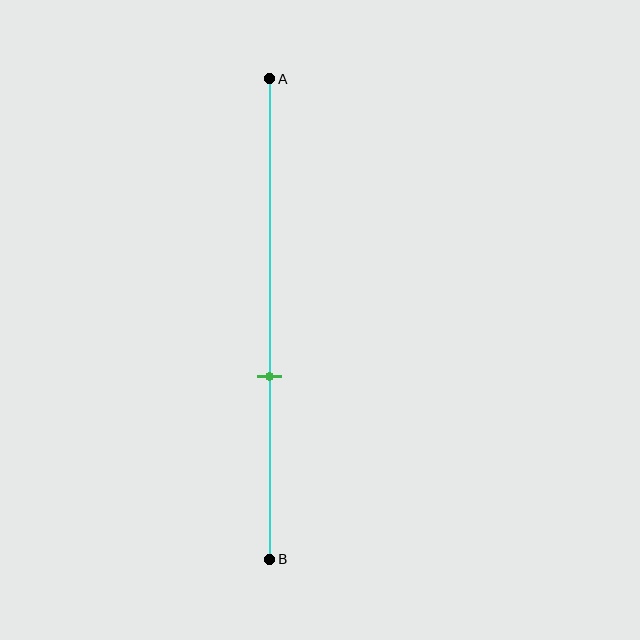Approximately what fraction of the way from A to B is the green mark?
The green mark is approximately 60% of the way from A to B.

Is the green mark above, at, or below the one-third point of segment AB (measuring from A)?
The green mark is below the one-third point of segment AB.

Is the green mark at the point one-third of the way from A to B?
No, the mark is at about 60% from A, not at the 33% one-third point.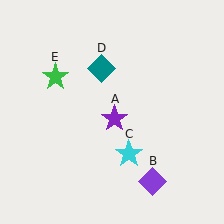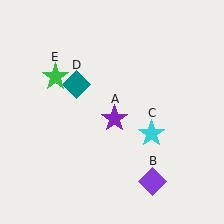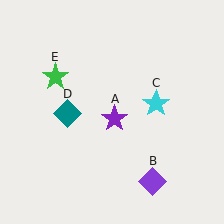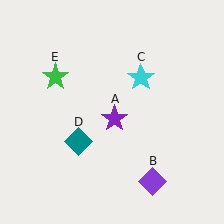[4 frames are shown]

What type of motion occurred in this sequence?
The cyan star (object C), teal diamond (object D) rotated counterclockwise around the center of the scene.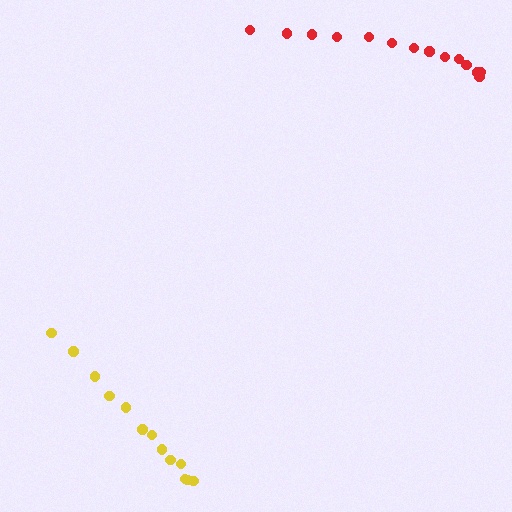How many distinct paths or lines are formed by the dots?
There are 2 distinct paths.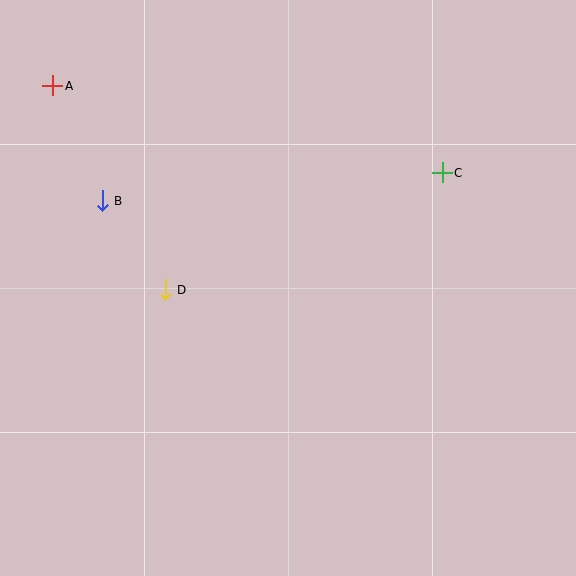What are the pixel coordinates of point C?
Point C is at (442, 173).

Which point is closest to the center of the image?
Point D at (165, 290) is closest to the center.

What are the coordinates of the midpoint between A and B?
The midpoint between A and B is at (78, 143).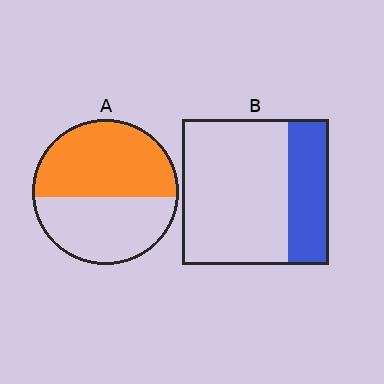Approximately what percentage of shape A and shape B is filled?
A is approximately 55% and B is approximately 30%.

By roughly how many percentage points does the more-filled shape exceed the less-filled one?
By roughly 25 percentage points (A over B).